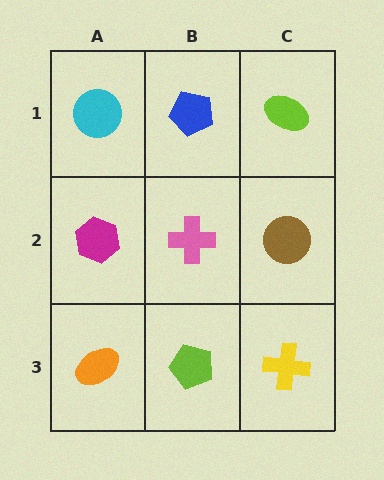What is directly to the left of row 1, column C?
A blue pentagon.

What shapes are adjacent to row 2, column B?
A blue pentagon (row 1, column B), a lime pentagon (row 3, column B), a magenta hexagon (row 2, column A), a brown circle (row 2, column C).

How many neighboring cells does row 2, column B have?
4.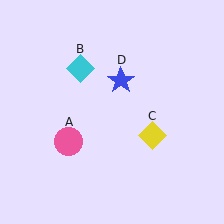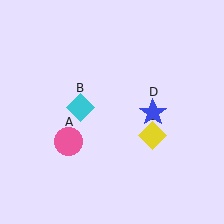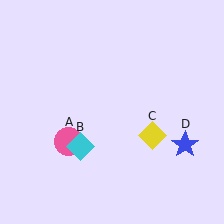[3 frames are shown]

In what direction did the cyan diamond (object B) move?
The cyan diamond (object B) moved down.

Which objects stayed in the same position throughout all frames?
Pink circle (object A) and yellow diamond (object C) remained stationary.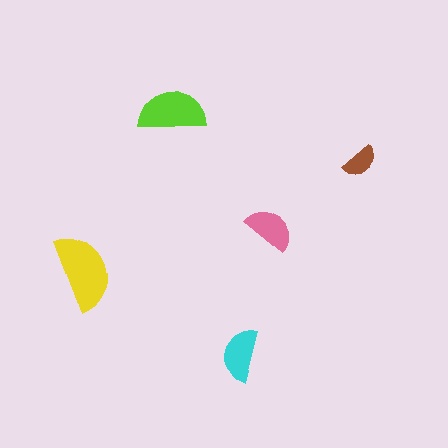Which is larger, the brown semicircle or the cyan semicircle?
The cyan one.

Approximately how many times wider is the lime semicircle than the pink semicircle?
About 1.5 times wider.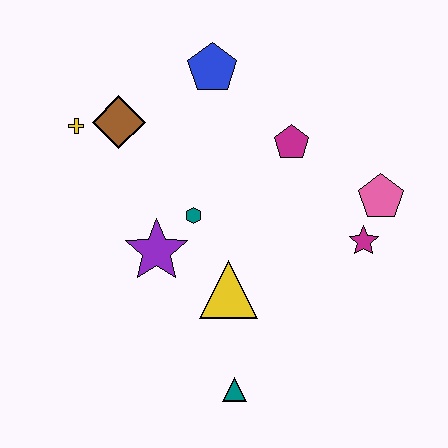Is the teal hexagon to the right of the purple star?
Yes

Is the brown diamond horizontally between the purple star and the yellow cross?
Yes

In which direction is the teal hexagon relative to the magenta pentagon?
The teal hexagon is to the left of the magenta pentagon.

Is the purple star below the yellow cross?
Yes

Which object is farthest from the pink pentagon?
The yellow cross is farthest from the pink pentagon.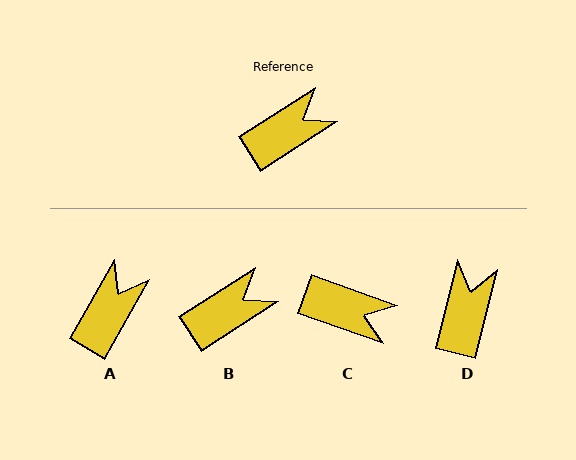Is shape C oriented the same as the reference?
No, it is off by about 52 degrees.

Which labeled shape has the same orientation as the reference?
B.